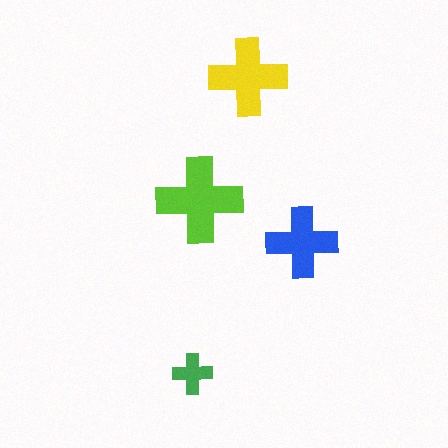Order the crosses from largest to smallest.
the lime one, the yellow one, the blue one, the green one.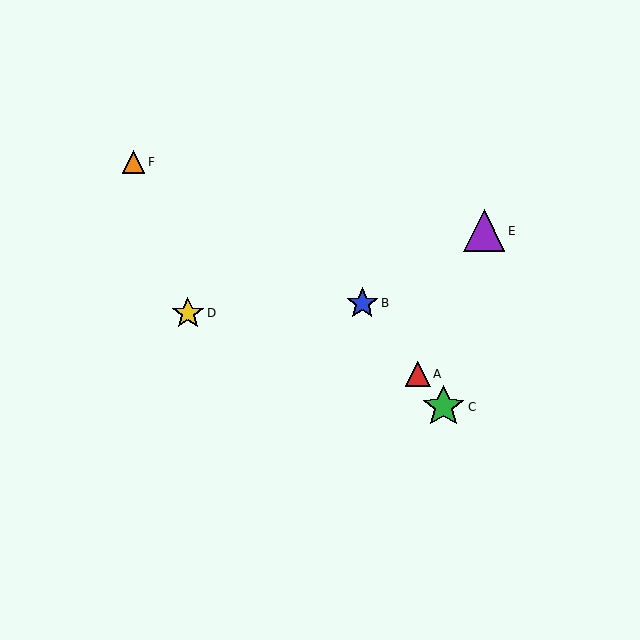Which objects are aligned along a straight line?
Objects A, B, C are aligned along a straight line.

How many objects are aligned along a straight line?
3 objects (A, B, C) are aligned along a straight line.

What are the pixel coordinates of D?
Object D is at (188, 313).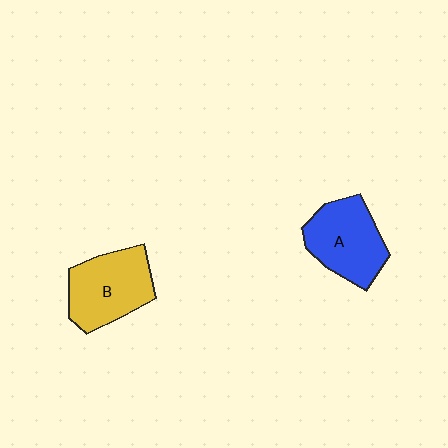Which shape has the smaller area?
Shape A (blue).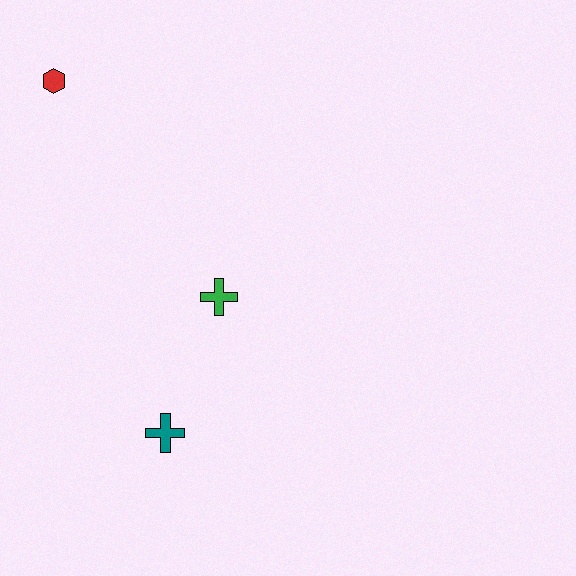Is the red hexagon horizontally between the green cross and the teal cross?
No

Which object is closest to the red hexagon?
The green cross is closest to the red hexagon.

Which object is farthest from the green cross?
The red hexagon is farthest from the green cross.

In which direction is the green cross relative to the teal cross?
The green cross is above the teal cross.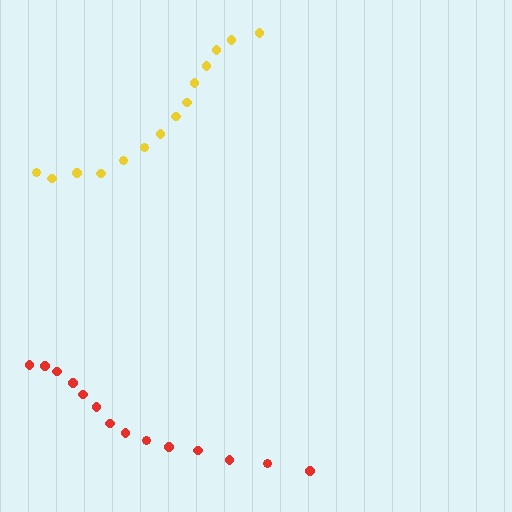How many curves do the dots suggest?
There are 2 distinct paths.